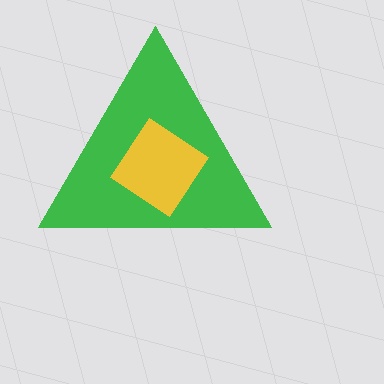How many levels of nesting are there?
2.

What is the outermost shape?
The green triangle.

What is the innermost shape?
The yellow diamond.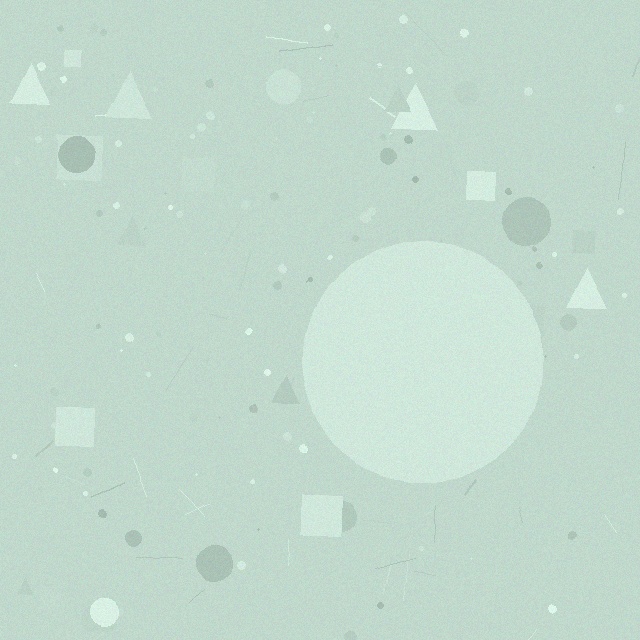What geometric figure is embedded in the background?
A circle is embedded in the background.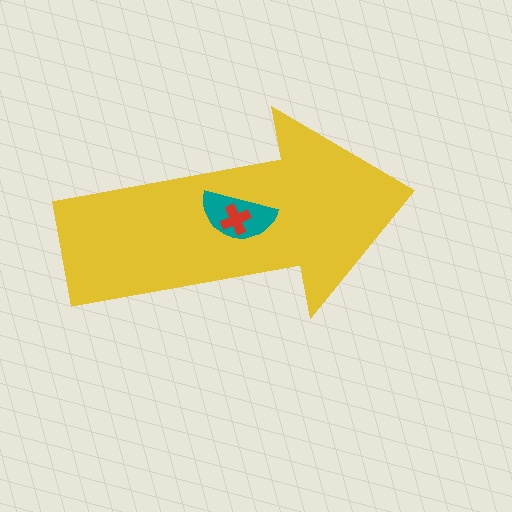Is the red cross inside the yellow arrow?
Yes.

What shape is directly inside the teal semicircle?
The red cross.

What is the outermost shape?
The yellow arrow.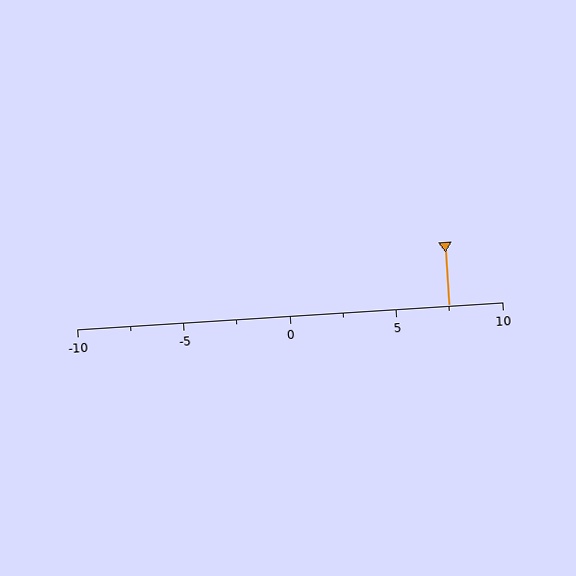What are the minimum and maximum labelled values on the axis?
The axis runs from -10 to 10.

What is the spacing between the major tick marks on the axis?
The major ticks are spaced 5 apart.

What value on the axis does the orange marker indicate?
The marker indicates approximately 7.5.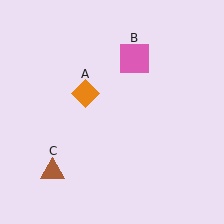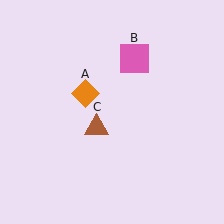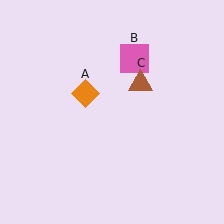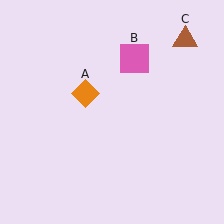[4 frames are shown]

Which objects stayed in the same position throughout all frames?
Orange diamond (object A) and pink square (object B) remained stationary.